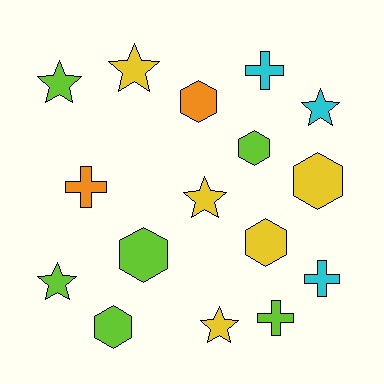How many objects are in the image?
There are 16 objects.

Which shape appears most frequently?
Hexagon, with 6 objects.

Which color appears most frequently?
Lime, with 6 objects.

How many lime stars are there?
There are 2 lime stars.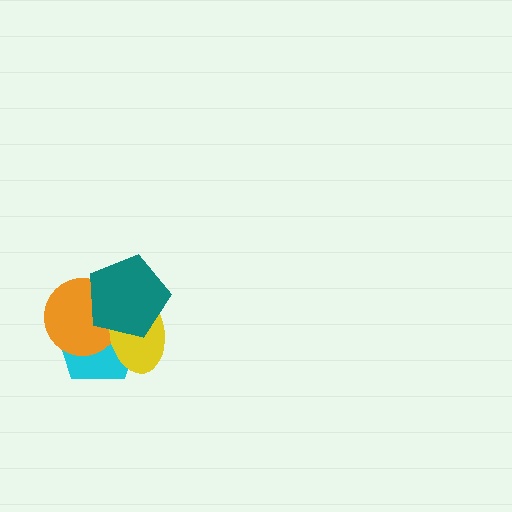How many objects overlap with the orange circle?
3 objects overlap with the orange circle.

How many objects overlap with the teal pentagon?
3 objects overlap with the teal pentagon.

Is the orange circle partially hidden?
Yes, it is partially covered by another shape.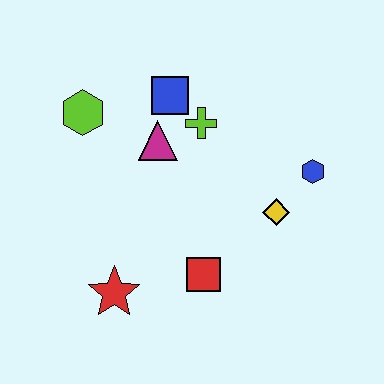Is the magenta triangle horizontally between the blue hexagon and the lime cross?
No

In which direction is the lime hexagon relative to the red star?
The lime hexagon is above the red star.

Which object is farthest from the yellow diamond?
The lime hexagon is farthest from the yellow diamond.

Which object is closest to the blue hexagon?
The yellow diamond is closest to the blue hexagon.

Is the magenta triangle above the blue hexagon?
Yes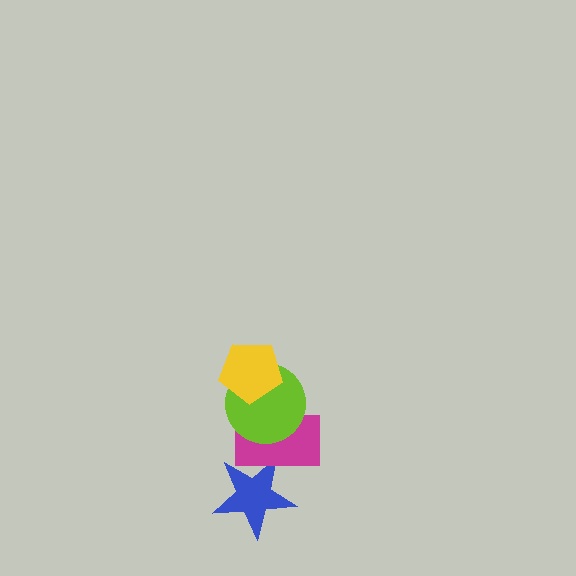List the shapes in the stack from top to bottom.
From top to bottom: the yellow pentagon, the lime circle, the magenta rectangle, the blue star.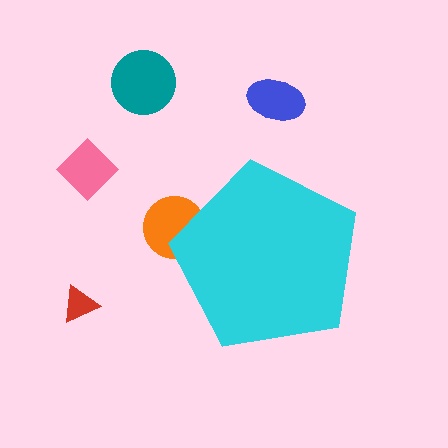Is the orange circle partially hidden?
Yes, the orange circle is partially hidden behind the cyan pentagon.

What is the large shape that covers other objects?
A cyan pentagon.